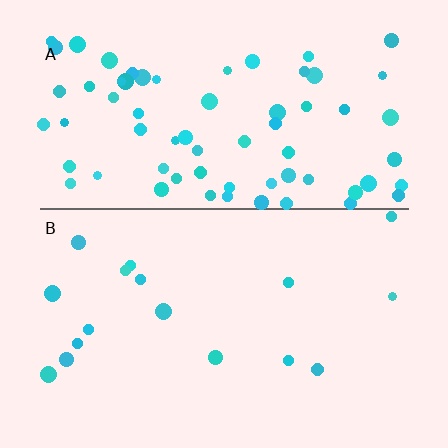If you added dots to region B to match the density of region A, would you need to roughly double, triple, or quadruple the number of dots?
Approximately quadruple.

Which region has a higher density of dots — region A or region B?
A (the top).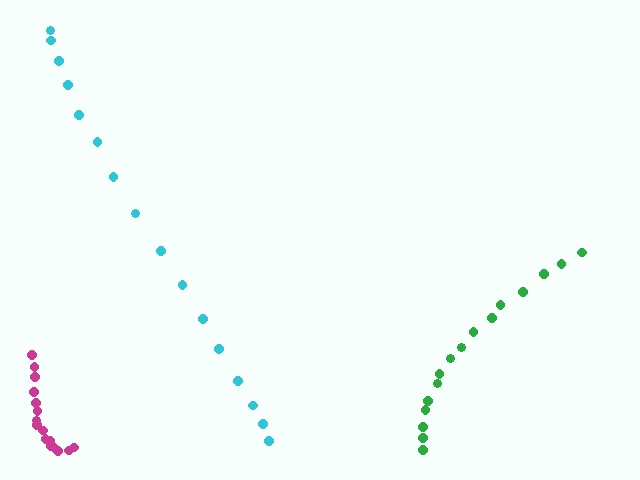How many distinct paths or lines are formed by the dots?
There are 3 distinct paths.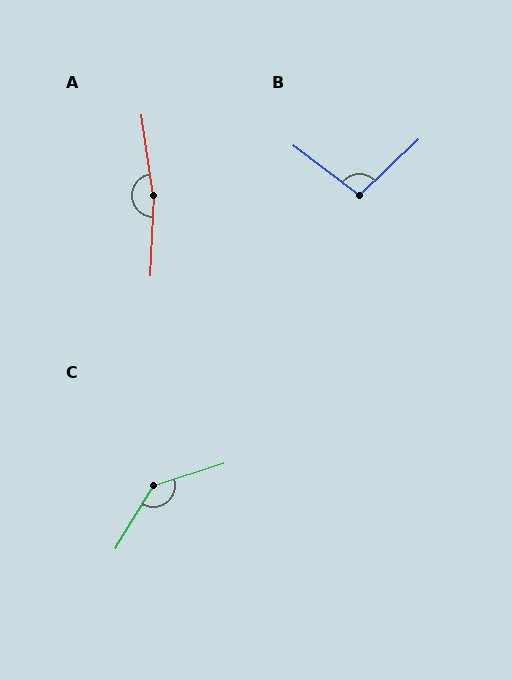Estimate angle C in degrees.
Approximately 138 degrees.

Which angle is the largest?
A, at approximately 169 degrees.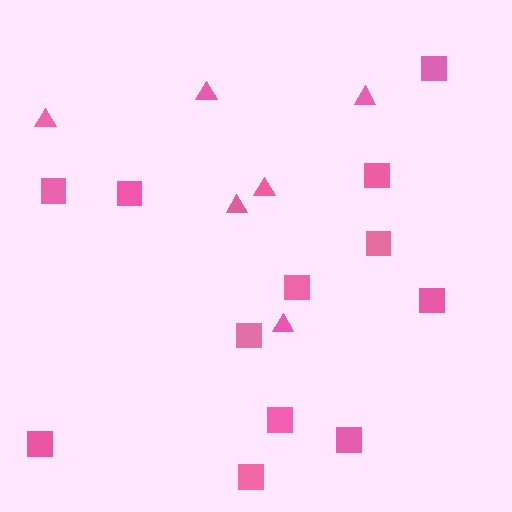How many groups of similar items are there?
There are 2 groups: one group of squares (12) and one group of triangles (6).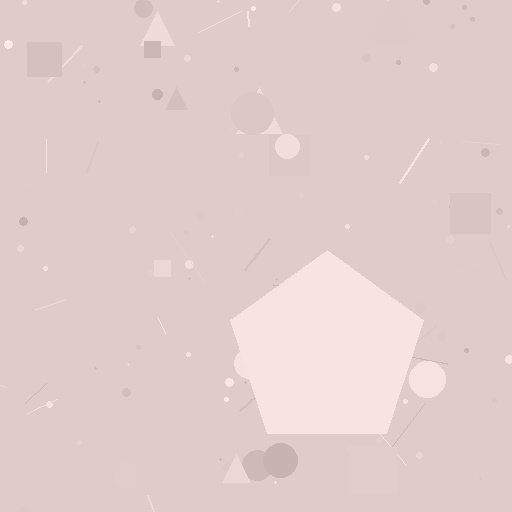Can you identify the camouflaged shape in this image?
The camouflaged shape is a pentagon.